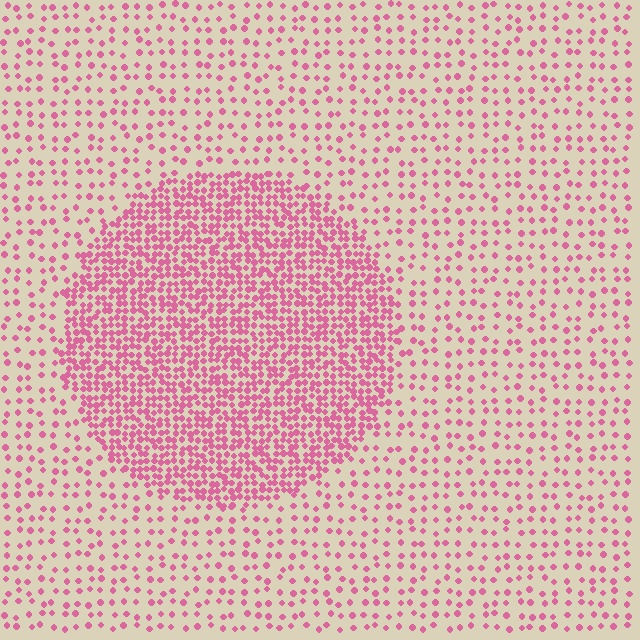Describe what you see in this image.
The image contains small pink elements arranged at two different densities. A circle-shaped region is visible where the elements are more densely packed than the surrounding area.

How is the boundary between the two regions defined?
The boundary is defined by a change in element density (approximately 2.8x ratio). All elements are the same color, size, and shape.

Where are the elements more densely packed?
The elements are more densely packed inside the circle boundary.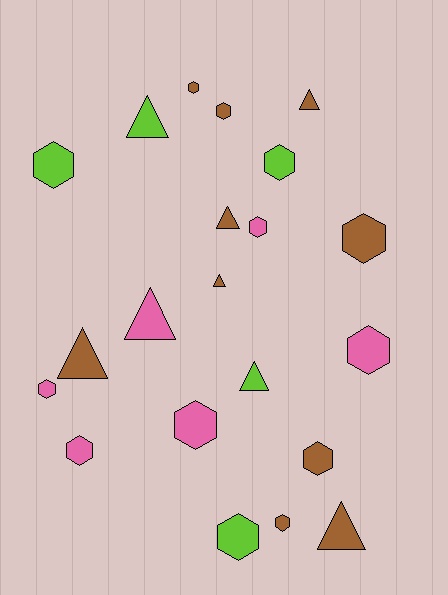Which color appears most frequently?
Brown, with 10 objects.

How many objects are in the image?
There are 21 objects.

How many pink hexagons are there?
There are 5 pink hexagons.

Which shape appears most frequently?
Hexagon, with 13 objects.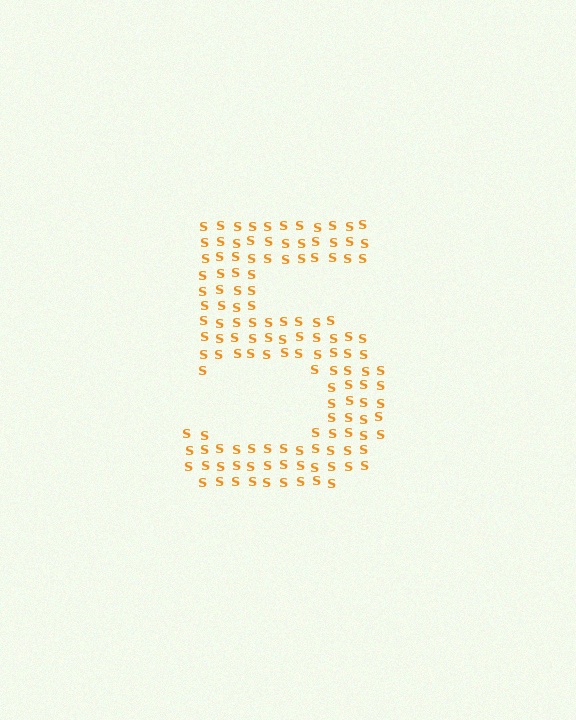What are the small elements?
The small elements are letter S's.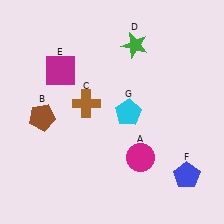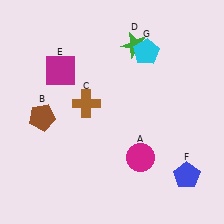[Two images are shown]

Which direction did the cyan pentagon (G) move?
The cyan pentagon (G) moved up.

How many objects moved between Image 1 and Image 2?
1 object moved between the two images.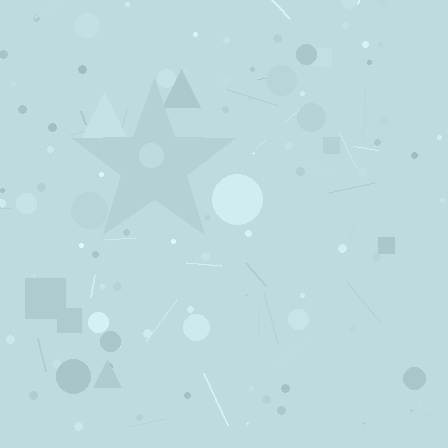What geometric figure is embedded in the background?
A star is embedded in the background.